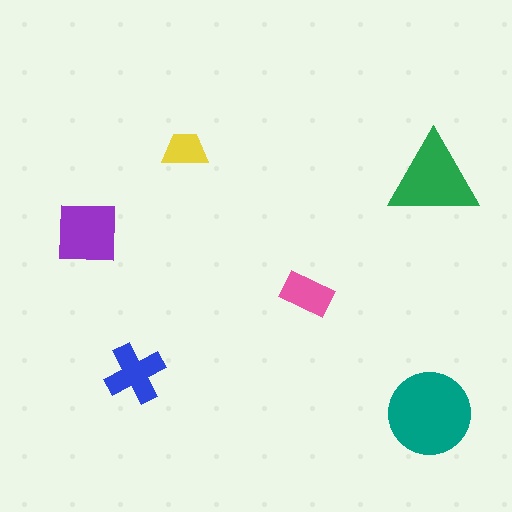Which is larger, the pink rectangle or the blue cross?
The blue cross.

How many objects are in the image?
There are 6 objects in the image.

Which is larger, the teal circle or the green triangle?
The teal circle.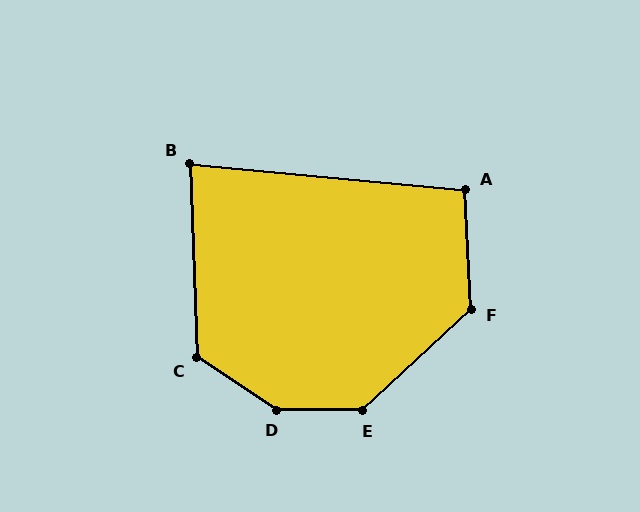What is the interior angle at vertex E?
Approximately 137 degrees (obtuse).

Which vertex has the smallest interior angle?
B, at approximately 83 degrees.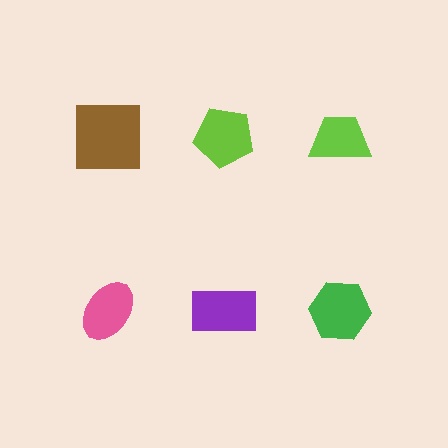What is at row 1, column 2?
A lime pentagon.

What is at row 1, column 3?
A lime trapezoid.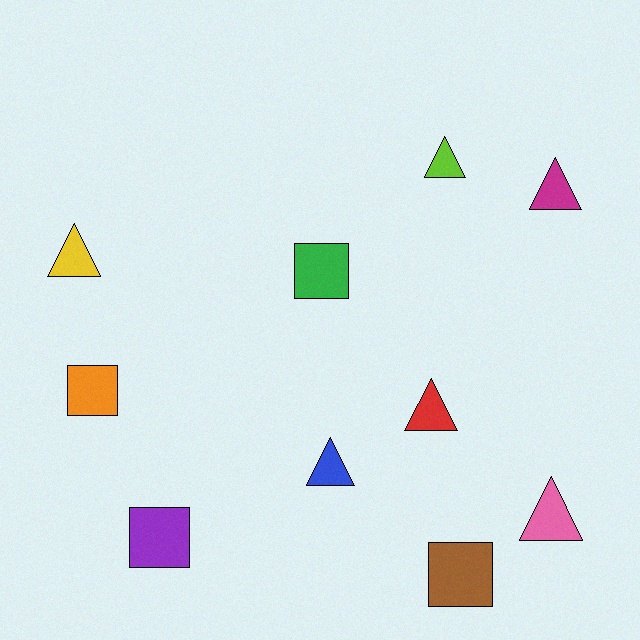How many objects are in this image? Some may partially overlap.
There are 10 objects.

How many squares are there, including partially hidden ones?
There are 4 squares.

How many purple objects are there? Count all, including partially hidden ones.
There is 1 purple object.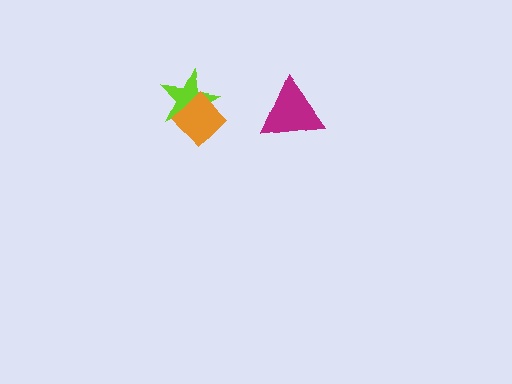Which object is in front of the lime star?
The orange diamond is in front of the lime star.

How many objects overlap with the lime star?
1 object overlaps with the lime star.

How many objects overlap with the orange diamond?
1 object overlaps with the orange diamond.